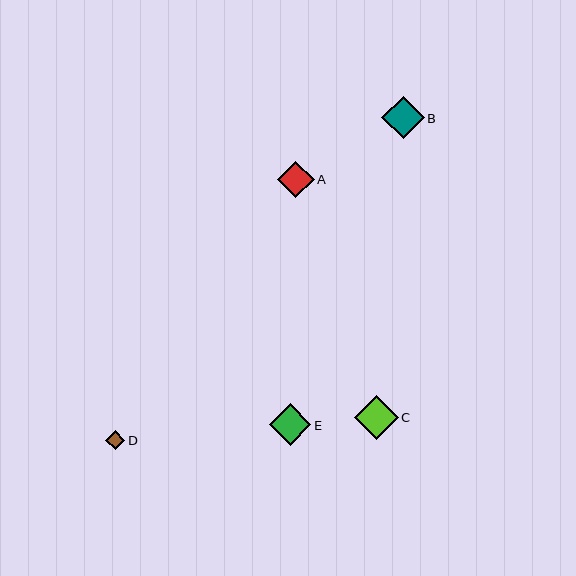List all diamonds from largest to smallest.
From largest to smallest: C, B, E, A, D.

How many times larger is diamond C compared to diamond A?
Diamond C is approximately 1.2 times the size of diamond A.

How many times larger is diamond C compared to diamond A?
Diamond C is approximately 1.2 times the size of diamond A.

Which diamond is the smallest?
Diamond D is the smallest with a size of approximately 19 pixels.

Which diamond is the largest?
Diamond C is the largest with a size of approximately 44 pixels.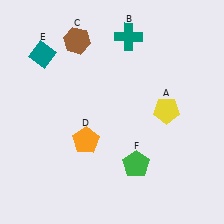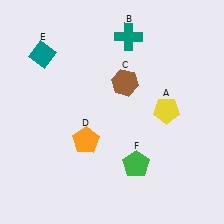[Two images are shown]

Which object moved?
The brown hexagon (C) moved right.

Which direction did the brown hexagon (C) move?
The brown hexagon (C) moved right.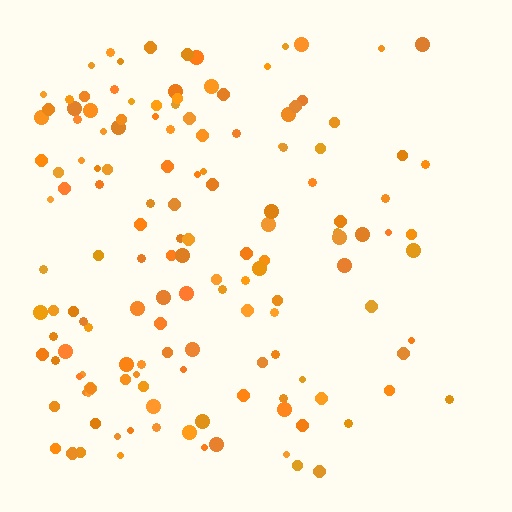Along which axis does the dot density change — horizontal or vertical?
Horizontal.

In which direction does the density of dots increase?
From right to left, with the left side densest.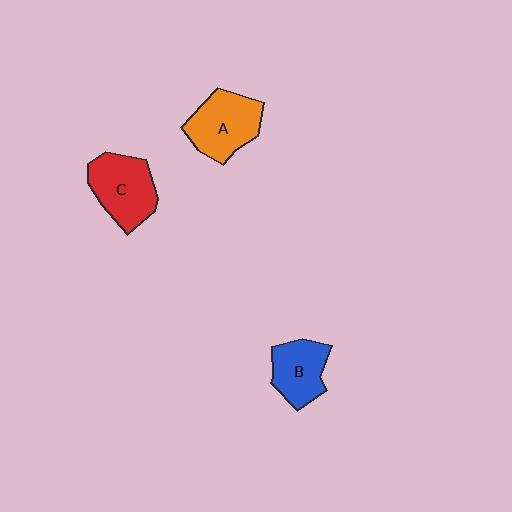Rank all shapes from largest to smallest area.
From largest to smallest: C (red), A (orange), B (blue).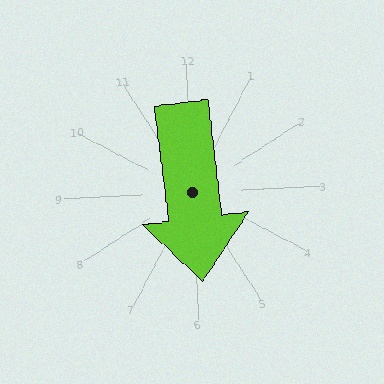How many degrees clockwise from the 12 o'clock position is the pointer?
Approximately 176 degrees.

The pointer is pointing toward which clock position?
Roughly 6 o'clock.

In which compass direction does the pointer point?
South.